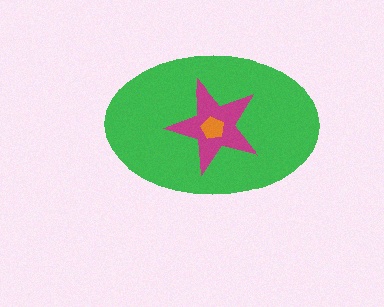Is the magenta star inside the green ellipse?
Yes.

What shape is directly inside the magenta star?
The orange pentagon.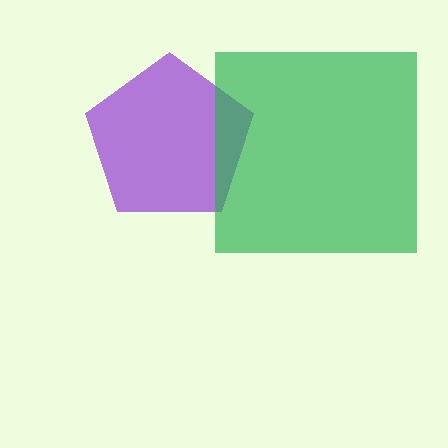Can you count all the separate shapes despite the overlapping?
Yes, there are 2 separate shapes.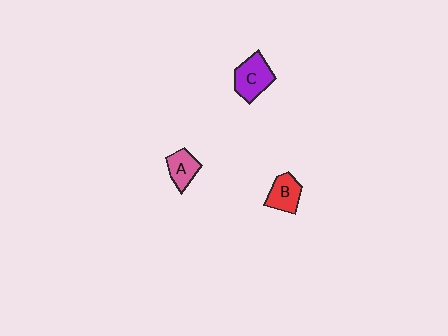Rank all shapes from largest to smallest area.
From largest to smallest: C (purple), B (red), A (pink).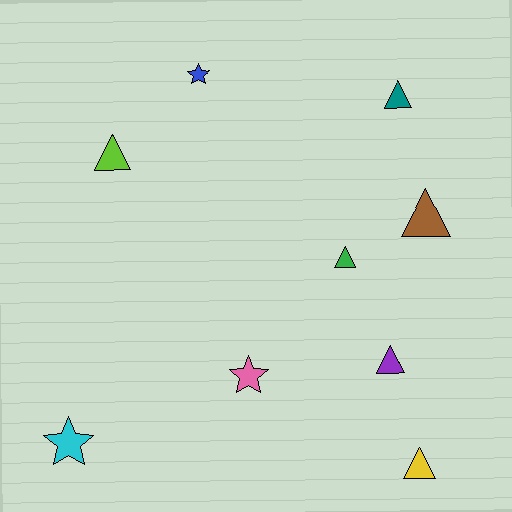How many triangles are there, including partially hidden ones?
There are 6 triangles.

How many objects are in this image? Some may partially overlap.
There are 9 objects.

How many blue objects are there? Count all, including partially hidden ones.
There is 1 blue object.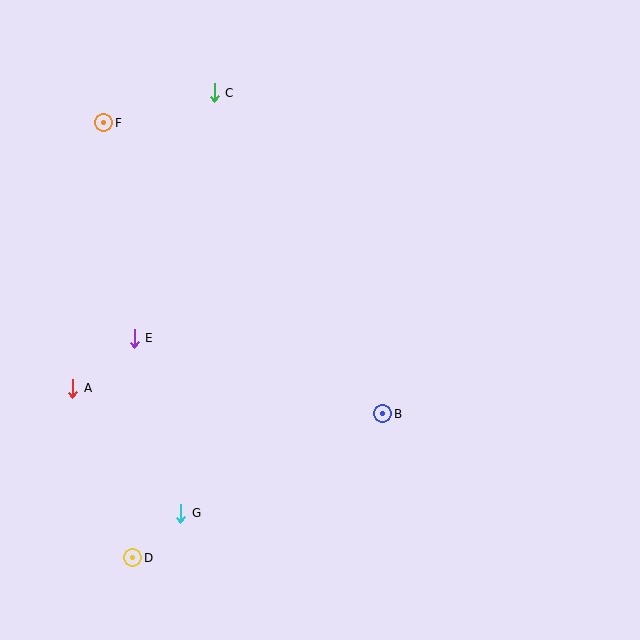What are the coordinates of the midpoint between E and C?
The midpoint between E and C is at (174, 216).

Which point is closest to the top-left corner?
Point F is closest to the top-left corner.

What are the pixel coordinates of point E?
Point E is at (134, 338).